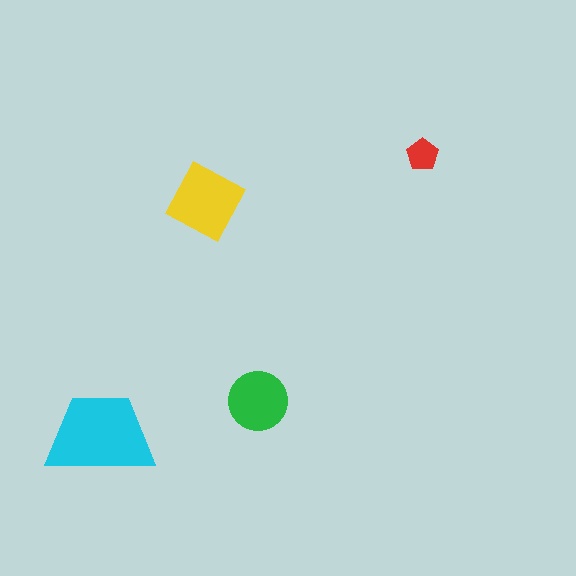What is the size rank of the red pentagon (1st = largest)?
4th.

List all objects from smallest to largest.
The red pentagon, the green circle, the yellow diamond, the cyan trapezoid.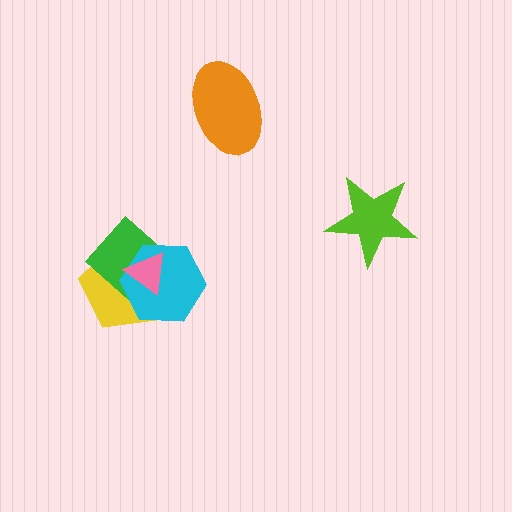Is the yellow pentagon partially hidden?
Yes, it is partially covered by another shape.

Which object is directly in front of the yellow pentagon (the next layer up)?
The green diamond is directly in front of the yellow pentagon.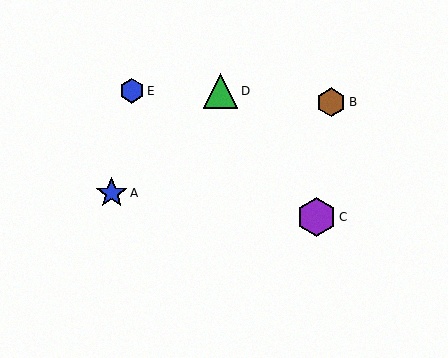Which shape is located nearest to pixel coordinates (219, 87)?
The green triangle (labeled D) at (221, 91) is nearest to that location.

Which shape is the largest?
The purple hexagon (labeled C) is the largest.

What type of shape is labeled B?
Shape B is a brown hexagon.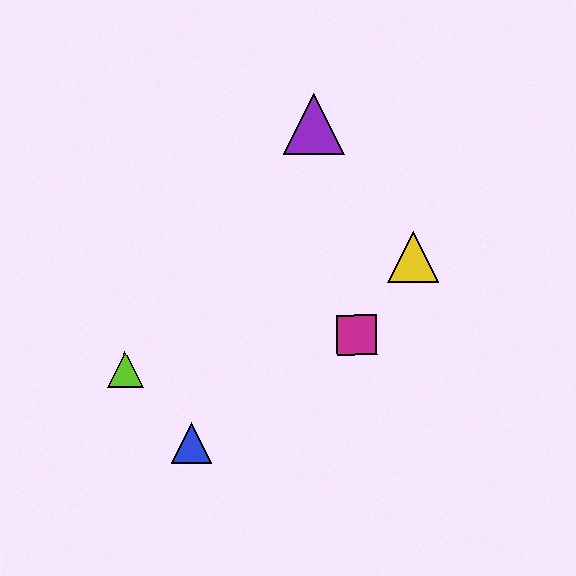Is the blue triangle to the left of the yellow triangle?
Yes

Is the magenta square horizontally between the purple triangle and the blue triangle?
No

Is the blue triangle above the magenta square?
No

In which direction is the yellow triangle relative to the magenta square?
The yellow triangle is above the magenta square.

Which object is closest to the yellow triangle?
The magenta square is closest to the yellow triangle.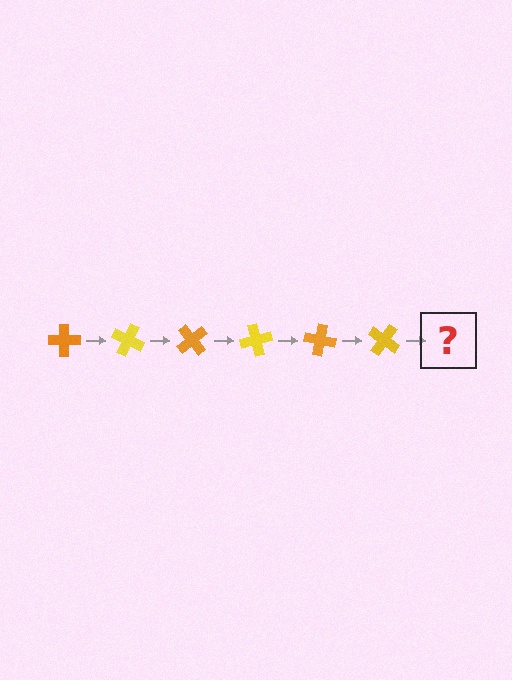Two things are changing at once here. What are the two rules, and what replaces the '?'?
The two rules are that it rotates 25 degrees each step and the color cycles through orange and yellow. The '?' should be an orange cross, rotated 150 degrees from the start.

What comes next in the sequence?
The next element should be an orange cross, rotated 150 degrees from the start.